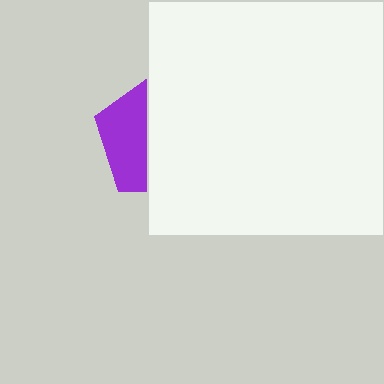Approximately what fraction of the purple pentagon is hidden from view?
Roughly 62% of the purple pentagon is hidden behind the white square.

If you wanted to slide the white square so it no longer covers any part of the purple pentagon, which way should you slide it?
Slide it right — that is the most direct way to separate the two shapes.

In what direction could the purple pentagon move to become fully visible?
The purple pentagon could move left. That would shift it out from behind the white square entirely.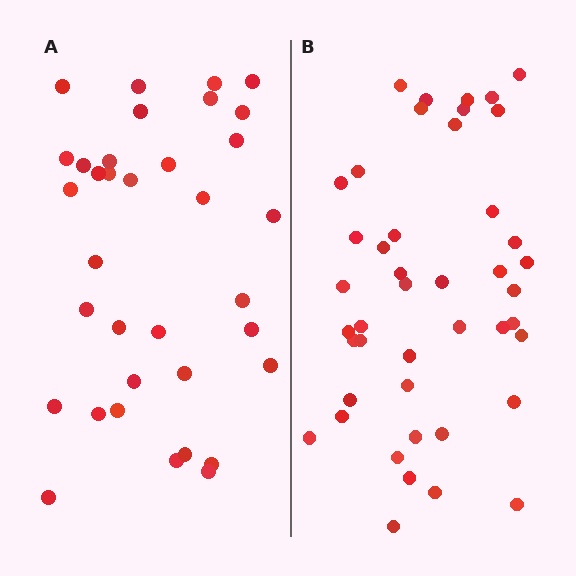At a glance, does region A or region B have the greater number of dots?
Region B (the right region) has more dots.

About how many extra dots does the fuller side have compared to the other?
Region B has roughly 8 or so more dots than region A.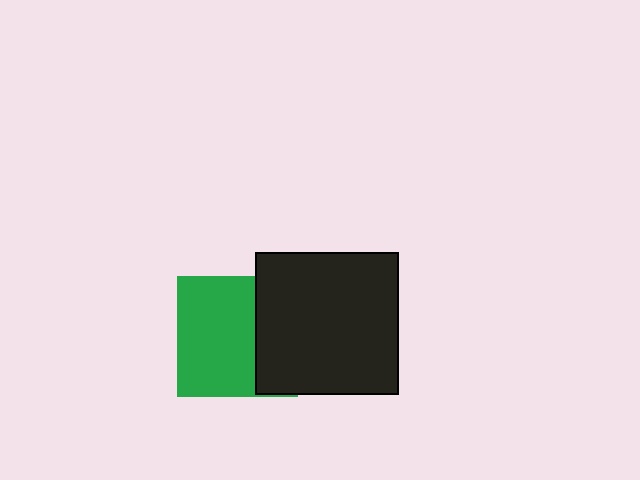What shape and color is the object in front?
The object in front is a black square.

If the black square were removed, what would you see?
You would see the complete green square.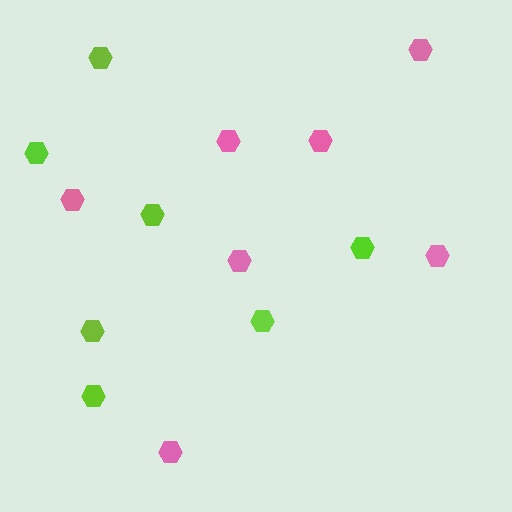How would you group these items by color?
There are 2 groups: one group of lime hexagons (7) and one group of pink hexagons (7).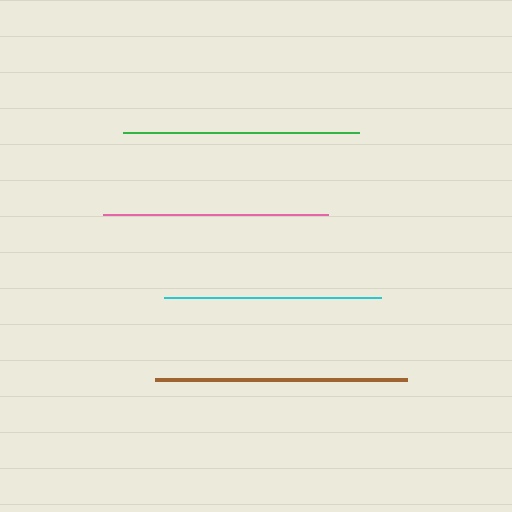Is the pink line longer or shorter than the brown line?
The brown line is longer than the pink line.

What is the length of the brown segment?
The brown segment is approximately 252 pixels long.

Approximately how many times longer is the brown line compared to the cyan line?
The brown line is approximately 1.2 times the length of the cyan line.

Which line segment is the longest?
The brown line is the longest at approximately 252 pixels.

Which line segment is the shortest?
The cyan line is the shortest at approximately 218 pixels.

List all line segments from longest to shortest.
From longest to shortest: brown, green, pink, cyan.